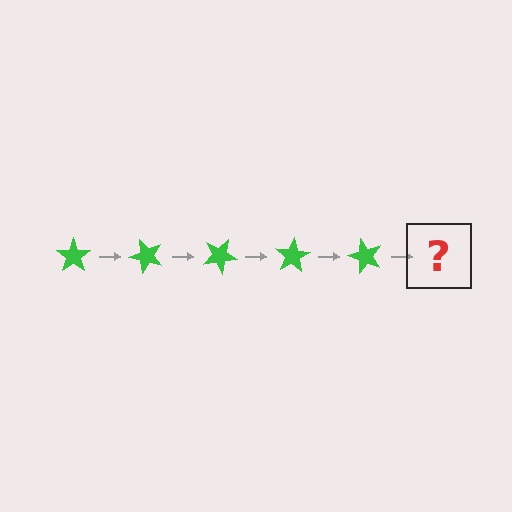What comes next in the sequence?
The next element should be a green star rotated 250 degrees.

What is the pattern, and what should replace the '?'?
The pattern is that the star rotates 50 degrees each step. The '?' should be a green star rotated 250 degrees.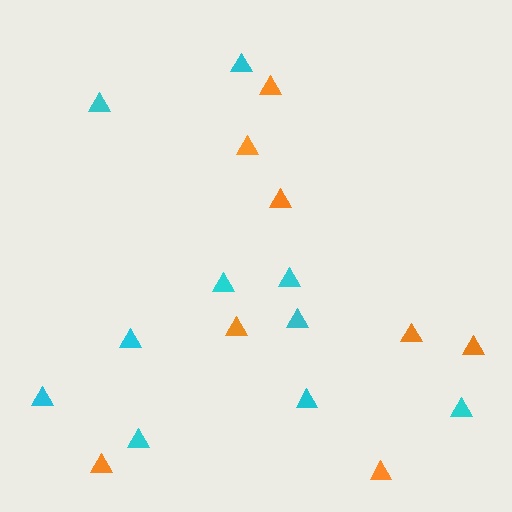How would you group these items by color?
There are 2 groups: one group of cyan triangles (10) and one group of orange triangles (8).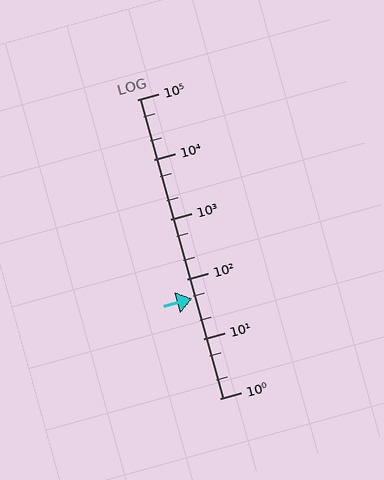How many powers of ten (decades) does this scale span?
The scale spans 5 decades, from 1 to 100000.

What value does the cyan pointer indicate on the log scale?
The pointer indicates approximately 47.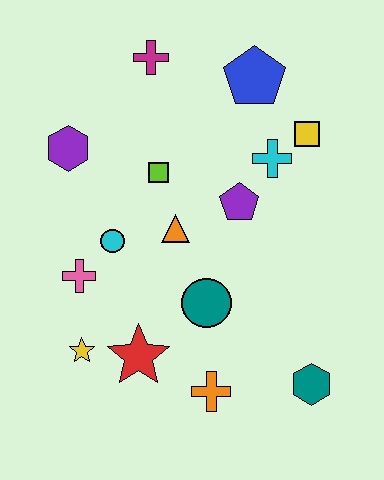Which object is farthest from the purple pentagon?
The yellow star is farthest from the purple pentagon.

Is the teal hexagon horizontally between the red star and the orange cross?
No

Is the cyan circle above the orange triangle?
No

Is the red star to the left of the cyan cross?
Yes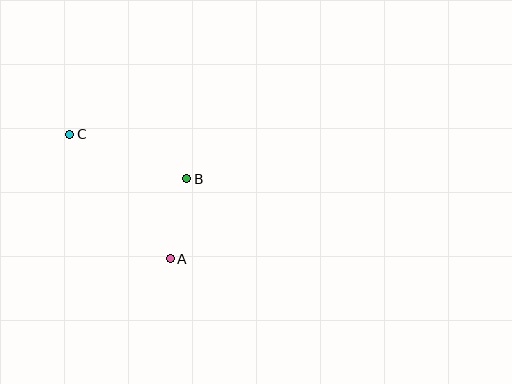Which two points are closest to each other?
Points A and B are closest to each other.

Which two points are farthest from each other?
Points A and C are farthest from each other.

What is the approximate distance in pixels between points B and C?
The distance between B and C is approximately 125 pixels.